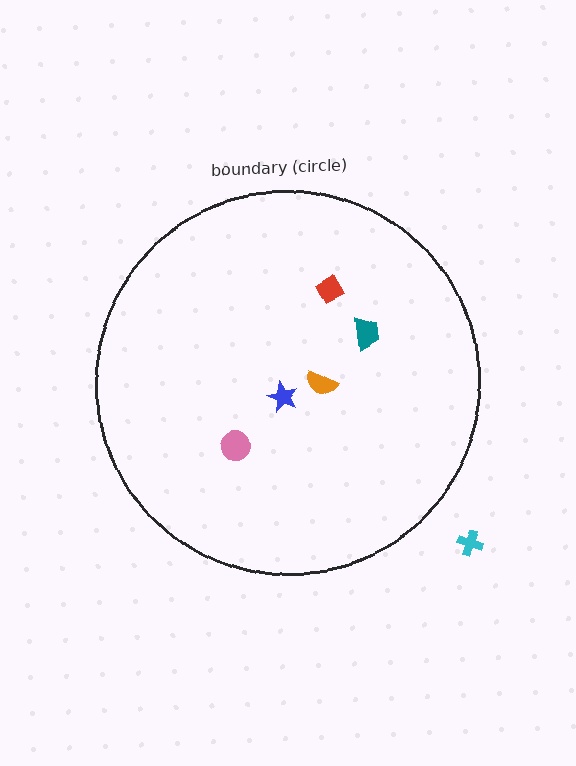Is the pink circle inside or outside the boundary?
Inside.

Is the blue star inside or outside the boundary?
Inside.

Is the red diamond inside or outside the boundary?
Inside.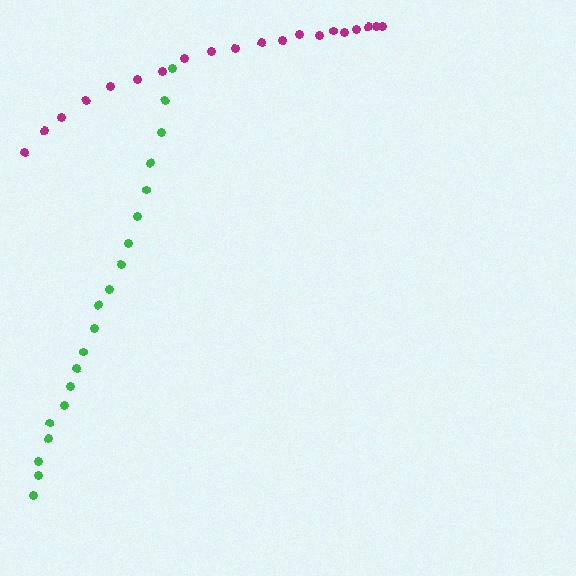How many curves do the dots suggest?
There are 2 distinct paths.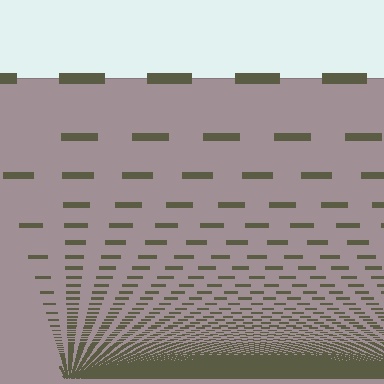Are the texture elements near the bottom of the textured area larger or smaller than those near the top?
Smaller. The gradient is inverted — elements near the bottom are smaller and denser.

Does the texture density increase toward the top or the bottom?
Density increases toward the bottom.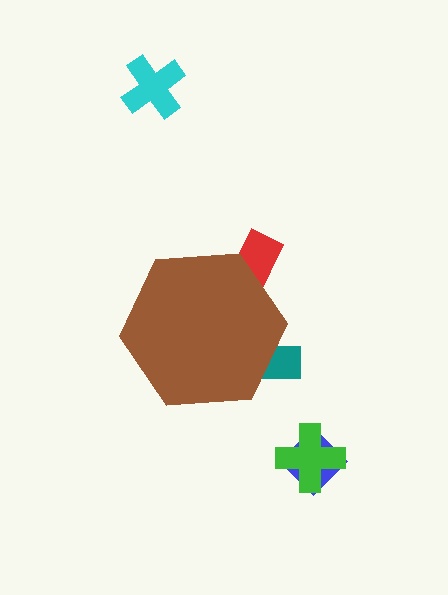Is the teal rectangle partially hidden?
Yes, the teal rectangle is partially hidden behind the brown hexagon.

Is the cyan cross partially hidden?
No, the cyan cross is fully visible.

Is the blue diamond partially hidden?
No, the blue diamond is fully visible.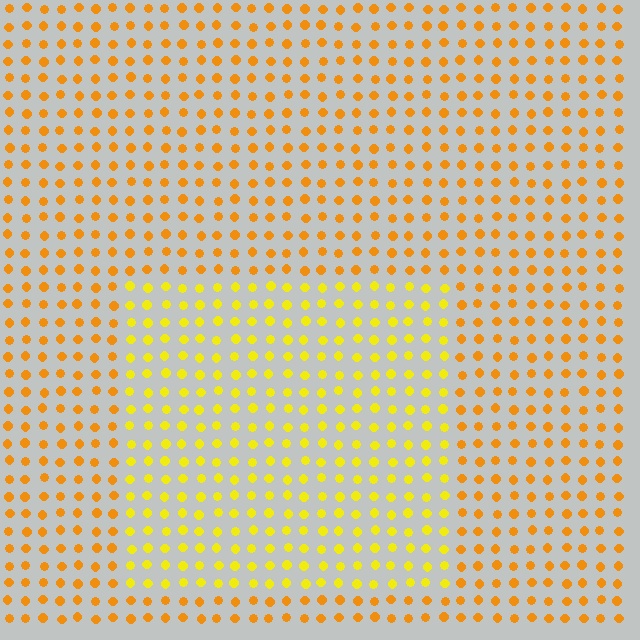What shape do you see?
I see a rectangle.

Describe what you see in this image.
The image is filled with small orange elements in a uniform arrangement. A rectangle-shaped region is visible where the elements are tinted to a slightly different hue, forming a subtle color boundary.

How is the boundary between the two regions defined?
The boundary is defined purely by a slight shift in hue (about 25 degrees). Spacing, size, and orientation are identical on both sides.